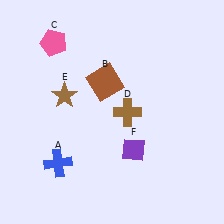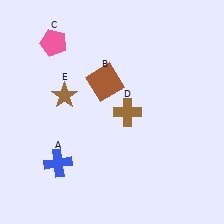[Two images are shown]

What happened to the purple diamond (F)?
The purple diamond (F) was removed in Image 2. It was in the bottom-right area of Image 1.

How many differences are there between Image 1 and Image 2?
There is 1 difference between the two images.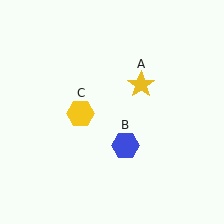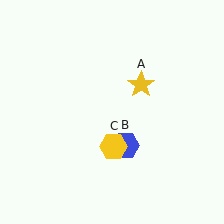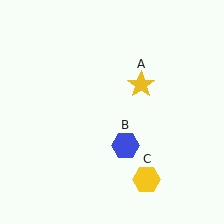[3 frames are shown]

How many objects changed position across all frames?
1 object changed position: yellow hexagon (object C).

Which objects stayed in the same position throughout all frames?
Yellow star (object A) and blue hexagon (object B) remained stationary.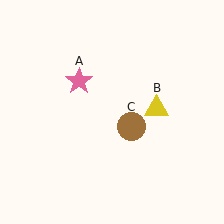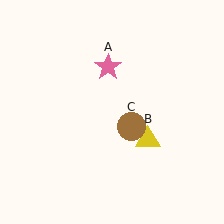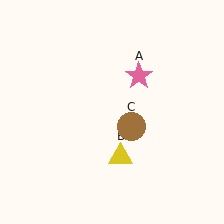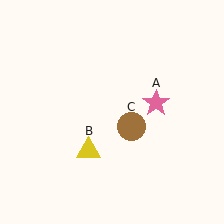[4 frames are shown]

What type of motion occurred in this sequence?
The pink star (object A), yellow triangle (object B) rotated clockwise around the center of the scene.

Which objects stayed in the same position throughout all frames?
Brown circle (object C) remained stationary.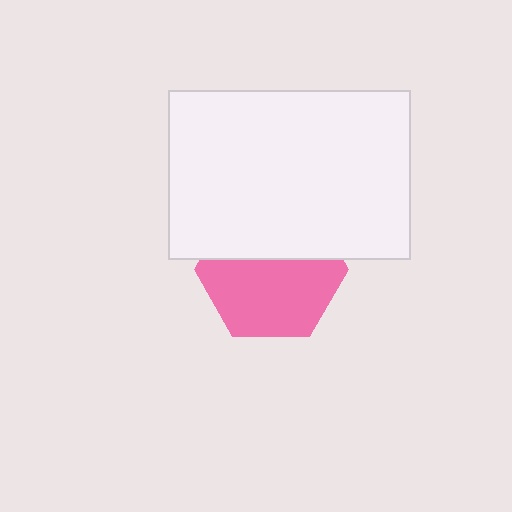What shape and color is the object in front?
The object in front is a white rectangle.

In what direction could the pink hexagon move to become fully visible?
The pink hexagon could move down. That would shift it out from behind the white rectangle entirely.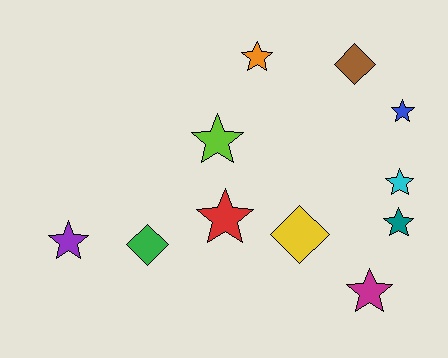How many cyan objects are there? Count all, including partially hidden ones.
There is 1 cyan object.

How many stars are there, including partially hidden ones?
There are 8 stars.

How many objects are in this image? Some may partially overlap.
There are 11 objects.